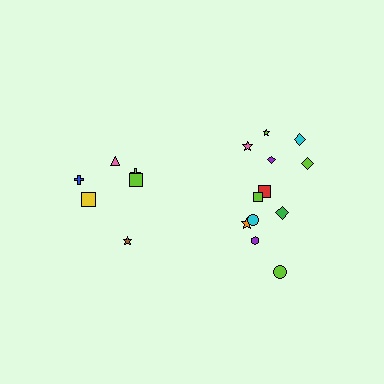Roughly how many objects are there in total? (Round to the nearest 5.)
Roughly 20 objects in total.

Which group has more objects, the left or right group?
The right group.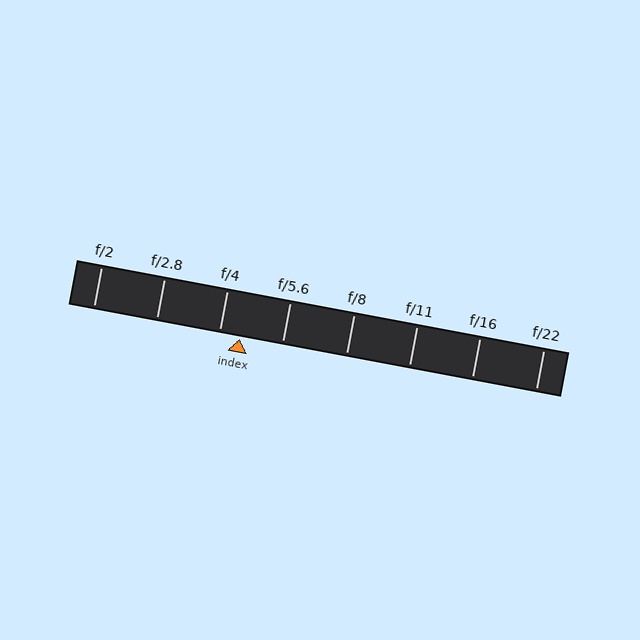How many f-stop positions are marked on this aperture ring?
There are 8 f-stop positions marked.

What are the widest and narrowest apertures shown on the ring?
The widest aperture shown is f/2 and the narrowest is f/22.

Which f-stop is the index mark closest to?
The index mark is closest to f/4.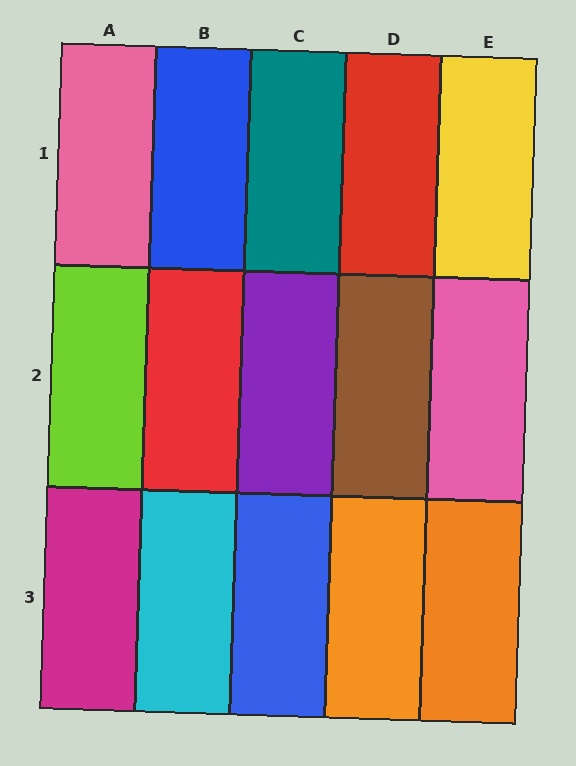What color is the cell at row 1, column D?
Red.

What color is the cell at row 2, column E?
Pink.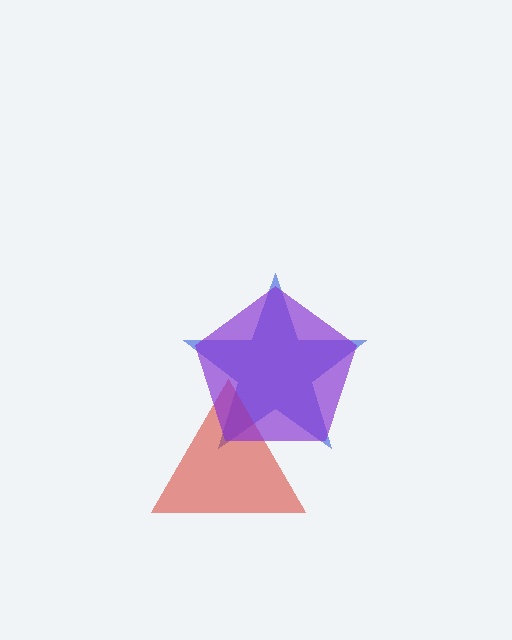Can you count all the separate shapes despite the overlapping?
Yes, there are 3 separate shapes.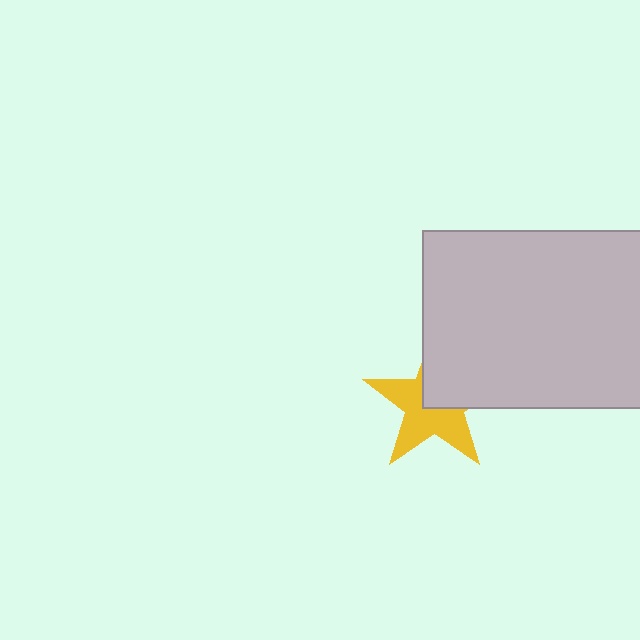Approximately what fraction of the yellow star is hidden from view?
Roughly 43% of the yellow star is hidden behind the light gray rectangle.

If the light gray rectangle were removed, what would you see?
You would see the complete yellow star.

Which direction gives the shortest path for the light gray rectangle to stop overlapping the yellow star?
Moving toward the upper-right gives the shortest separation.